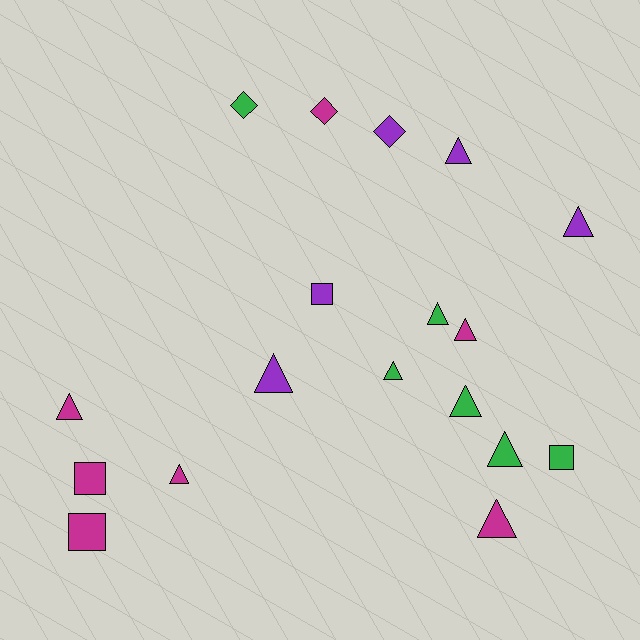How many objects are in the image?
There are 18 objects.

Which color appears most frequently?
Magenta, with 7 objects.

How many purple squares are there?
There is 1 purple square.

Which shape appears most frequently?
Triangle, with 11 objects.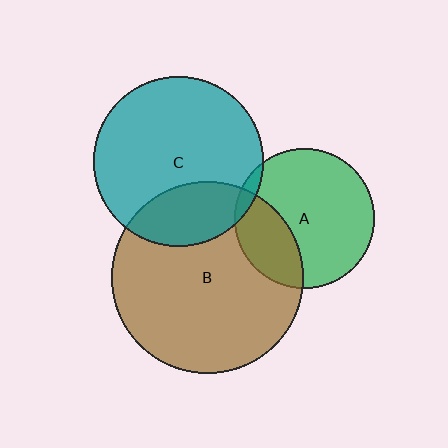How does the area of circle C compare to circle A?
Approximately 1.5 times.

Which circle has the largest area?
Circle B (brown).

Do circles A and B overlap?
Yes.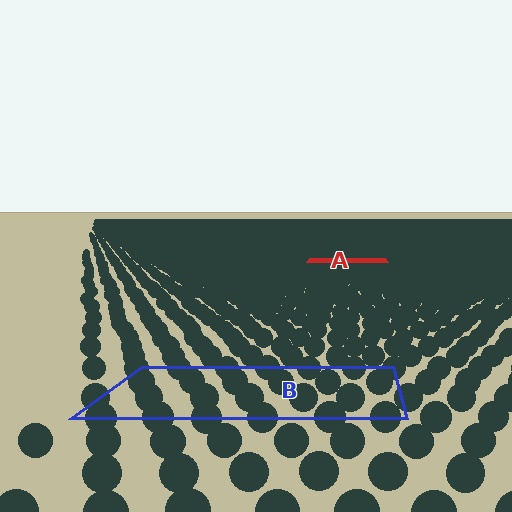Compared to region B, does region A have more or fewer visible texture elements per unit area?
Region A has more texture elements per unit area — they are packed more densely because it is farther away.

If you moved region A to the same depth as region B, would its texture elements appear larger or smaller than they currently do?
They would appear larger. At a closer depth, the same texture elements are projected at a bigger on-screen size.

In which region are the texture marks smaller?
The texture marks are smaller in region A, because it is farther away.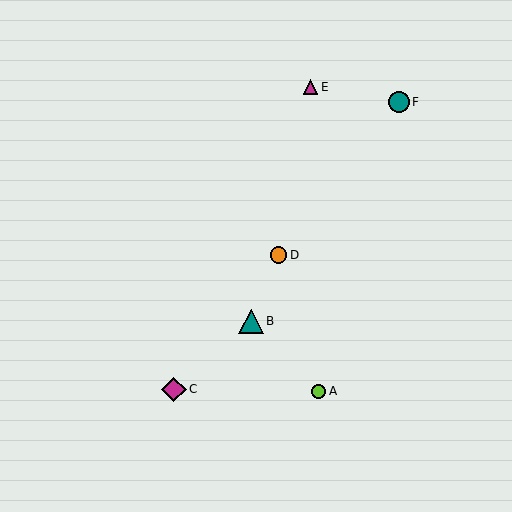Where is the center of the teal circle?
The center of the teal circle is at (399, 102).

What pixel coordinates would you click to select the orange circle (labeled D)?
Click at (279, 255) to select the orange circle D.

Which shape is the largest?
The teal triangle (labeled B) is the largest.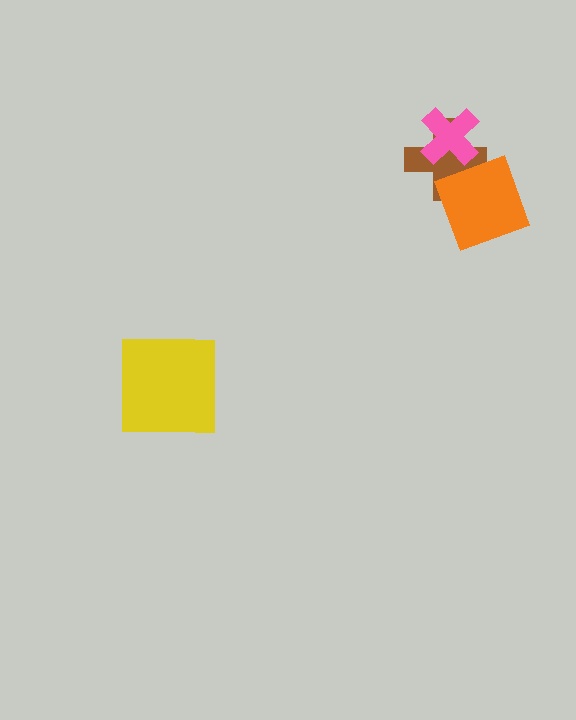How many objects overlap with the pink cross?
1 object overlaps with the pink cross.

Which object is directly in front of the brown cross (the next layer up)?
The pink cross is directly in front of the brown cross.